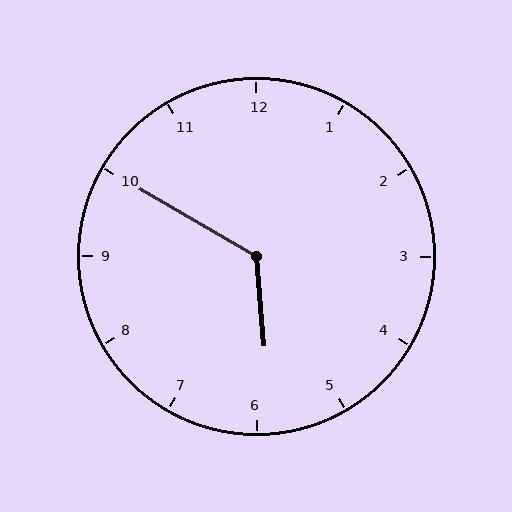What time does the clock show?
5:50.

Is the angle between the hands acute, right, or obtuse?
It is obtuse.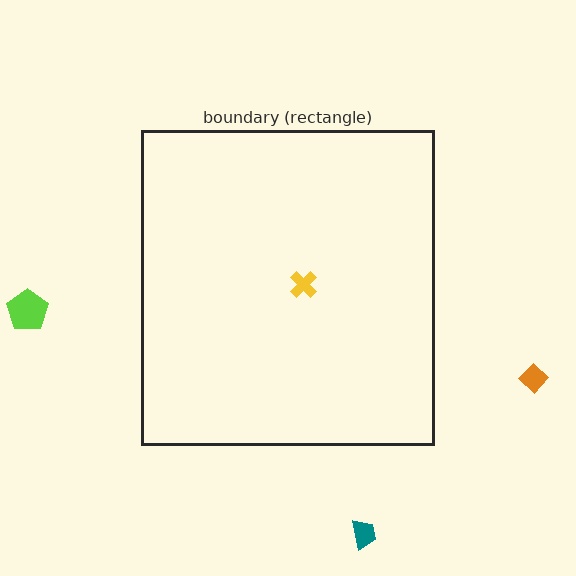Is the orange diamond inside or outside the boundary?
Outside.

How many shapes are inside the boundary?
1 inside, 3 outside.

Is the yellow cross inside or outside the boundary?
Inside.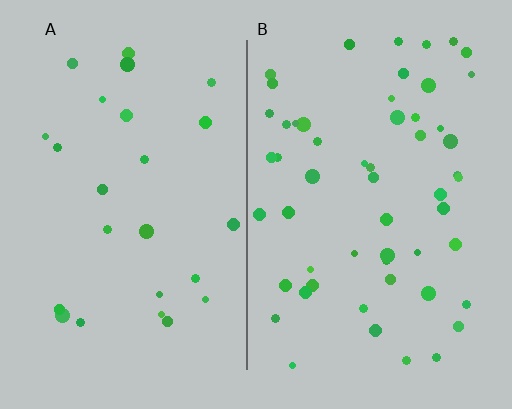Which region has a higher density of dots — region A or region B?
B (the right).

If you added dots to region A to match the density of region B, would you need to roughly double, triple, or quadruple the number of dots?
Approximately double.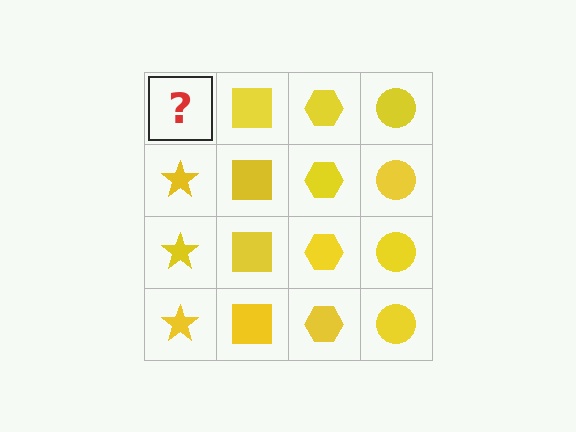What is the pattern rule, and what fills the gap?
The rule is that each column has a consistent shape. The gap should be filled with a yellow star.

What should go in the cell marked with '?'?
The missing cell should contain a yellow star.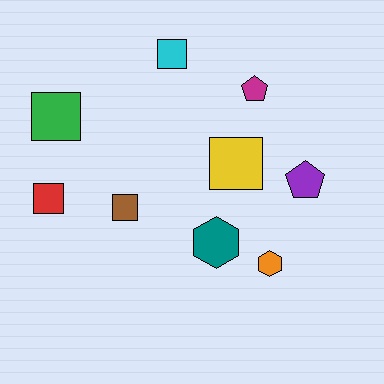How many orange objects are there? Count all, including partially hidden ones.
There is 1 orange object.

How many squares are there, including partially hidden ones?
There are 5 squares.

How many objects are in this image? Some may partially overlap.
There are 9 objects.